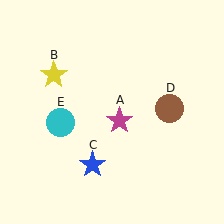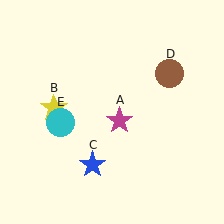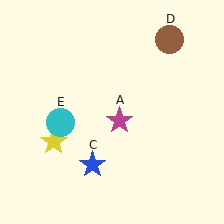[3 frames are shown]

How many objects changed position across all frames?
2 objects changed position: yellow star (object B), brown circle (object D).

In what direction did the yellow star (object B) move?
The yellow star (object B) moved down.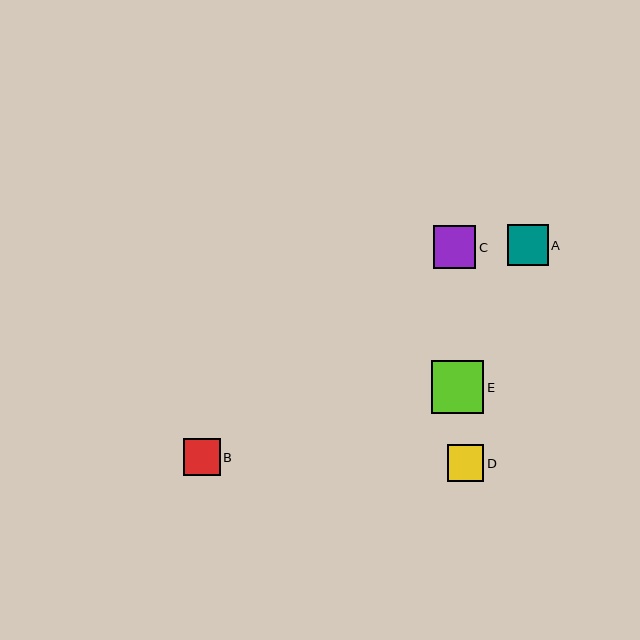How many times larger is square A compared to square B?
Square A is approximately 1.1 times the size of square B.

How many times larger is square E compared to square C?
Square E is approximately 1.2 times the size of square C.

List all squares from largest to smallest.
From largest to smallest: E, C, A, B, D.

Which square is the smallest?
Square D is the smallest with a size of approximately 36 pixels.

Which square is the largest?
Square E is the largest with a size of approximately 53 pixels.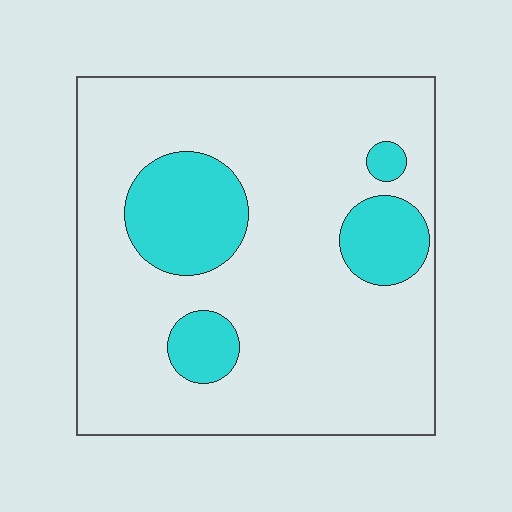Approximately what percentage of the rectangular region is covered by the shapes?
Approximately 20%.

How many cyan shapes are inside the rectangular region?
4.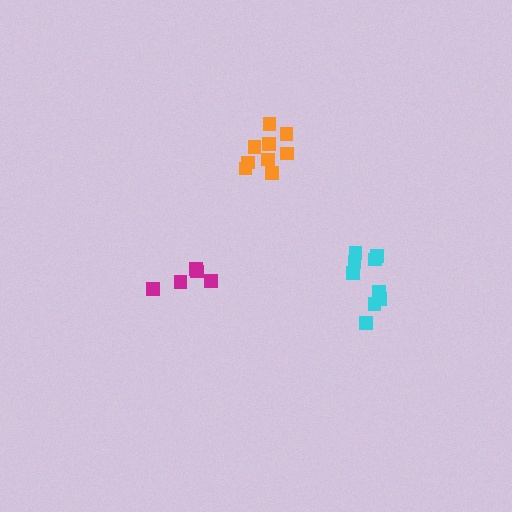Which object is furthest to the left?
The magenta cluster is leftmost.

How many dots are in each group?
Group 1: 9 dots, Group 2: 5 dots, Group 3: 9 dots (23 total).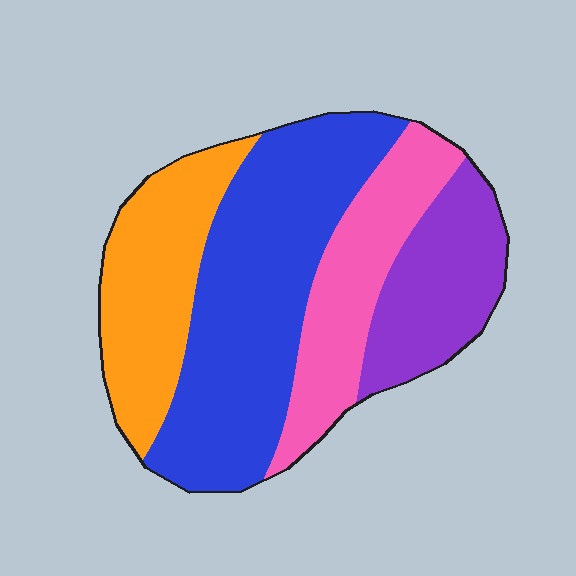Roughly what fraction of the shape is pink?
Pink covers around 20% of the shape.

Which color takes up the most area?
Blue, at roughly 40%.